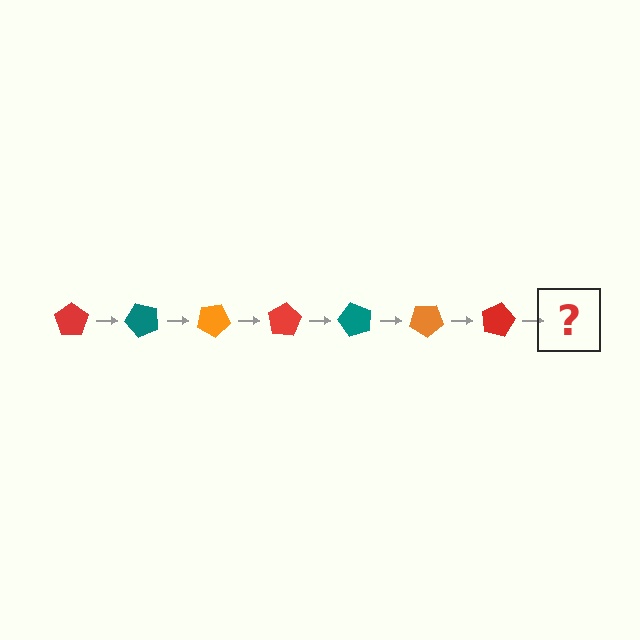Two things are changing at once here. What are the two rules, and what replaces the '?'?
The two rules are that it rotates 50 degrees each step and the color cycles through red, teal, and orange. The '?' should be a teal pentagon, rotated 350 degrees from the start.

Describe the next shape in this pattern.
It should be a teal pentagon, rotated 350 degrees from the start.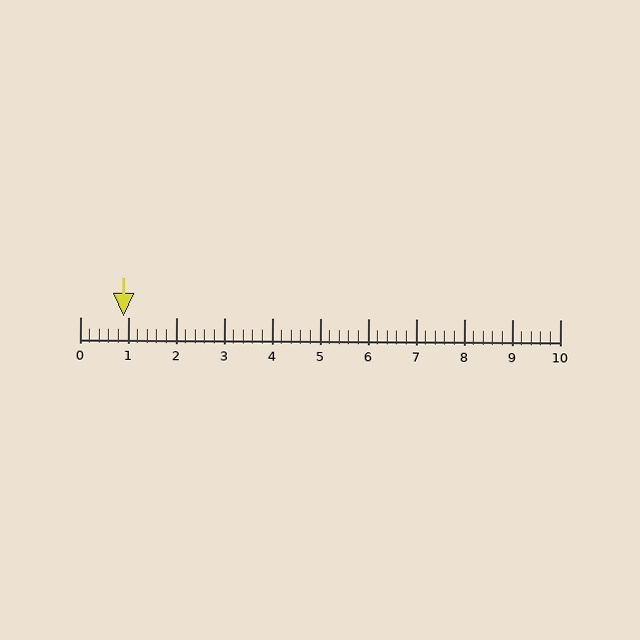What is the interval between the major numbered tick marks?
The major tick marks are spaced 1 units apart.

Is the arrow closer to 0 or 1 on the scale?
The arrow is closer to 1.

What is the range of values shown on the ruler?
The ruler shows values from 0 to 10.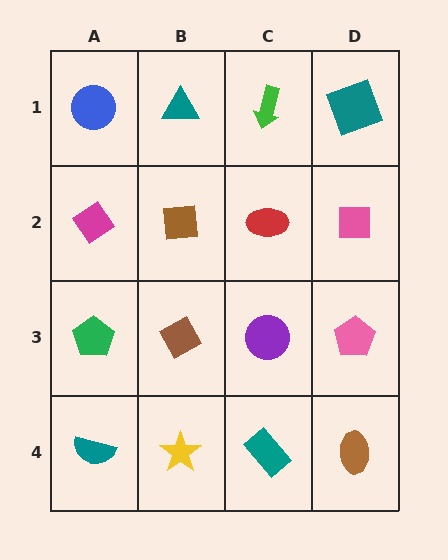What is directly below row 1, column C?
A red ellipse.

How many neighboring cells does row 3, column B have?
4.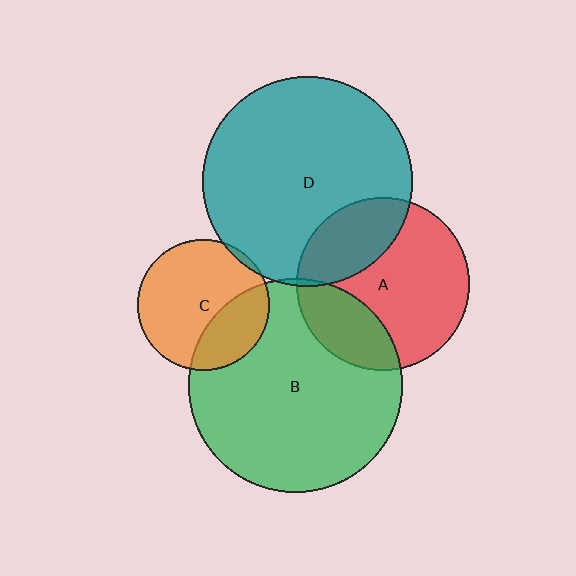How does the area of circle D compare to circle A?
Approximately 1.5 times.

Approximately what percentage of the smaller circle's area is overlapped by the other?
Approximately 25%.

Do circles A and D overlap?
Yes.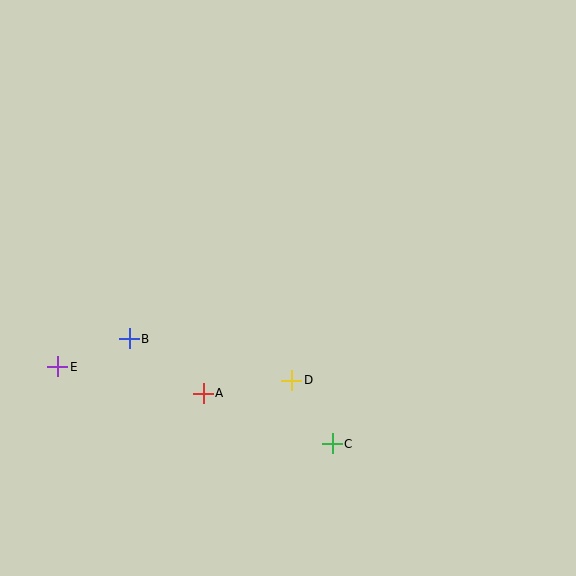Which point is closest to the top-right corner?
Point D is closest to the top-right corner.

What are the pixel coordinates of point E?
Point E is at (58, 367).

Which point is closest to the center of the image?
Point D at (292, 380) is closest to the center.